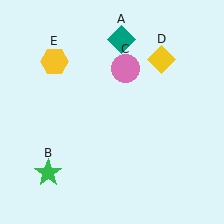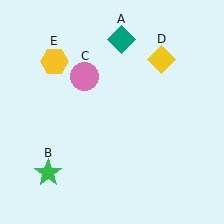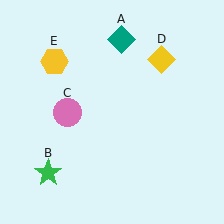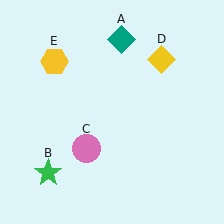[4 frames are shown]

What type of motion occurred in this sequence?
The pink circle (object C) rotated counterclockwise around the center of the scene.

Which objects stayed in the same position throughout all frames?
Teal diamond (object A) and green star (object B) and yellow diamond (object D) and yellow hexagon (object E) remained stationary.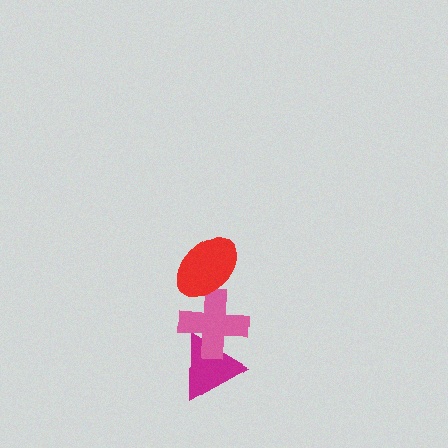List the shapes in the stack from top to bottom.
From top to bottom: the red ellipse, the pink cross, the magenta triangle.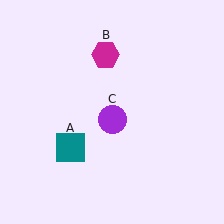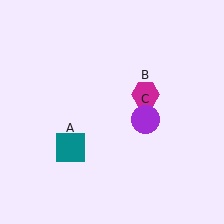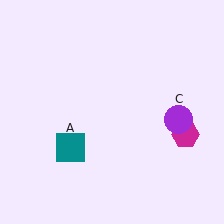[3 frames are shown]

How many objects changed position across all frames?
2 objects changed position: magenta hexagon (object B), purple circle (object C).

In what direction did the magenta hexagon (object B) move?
The magenta hexagon (object B) moved down and to the right.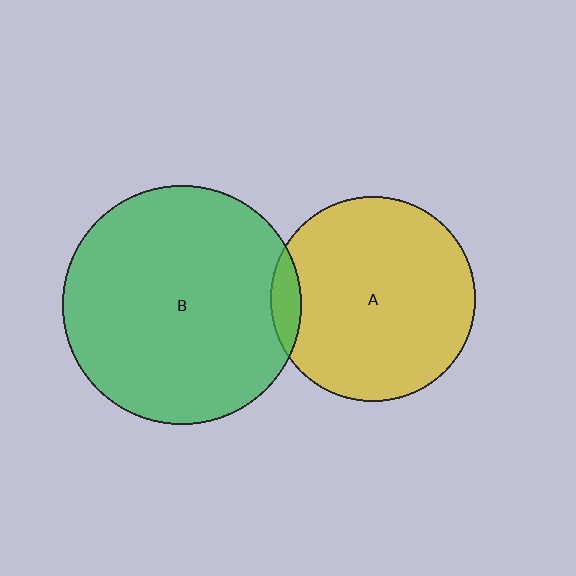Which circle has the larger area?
Circle B (green).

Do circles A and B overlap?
Yes.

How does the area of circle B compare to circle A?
Approximately 1.4 times.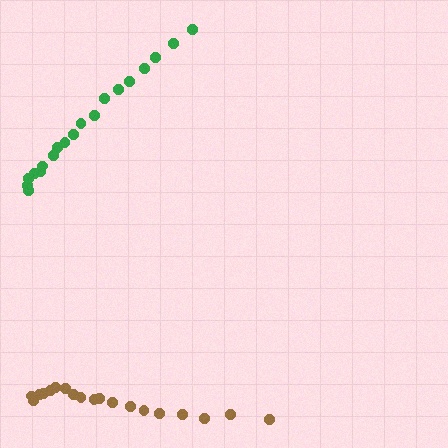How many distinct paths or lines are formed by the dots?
There are 2 distinct paths.